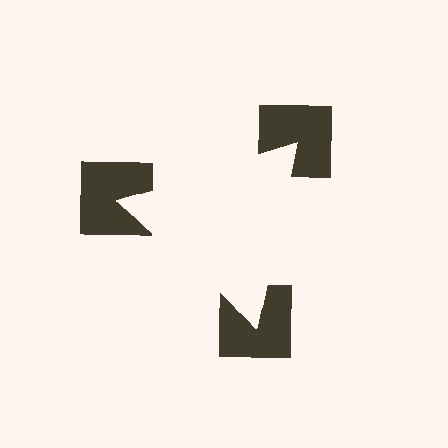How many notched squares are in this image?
There are 3 — one at each vertex of the illusory triangle.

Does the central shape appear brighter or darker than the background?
It typically appears slightly brighter than the background, even though no actual brightness change is drawn.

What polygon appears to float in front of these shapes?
An illusory triangle — its edges are inferred from the aligned wedge cuts in the notched squares, not physically drawn.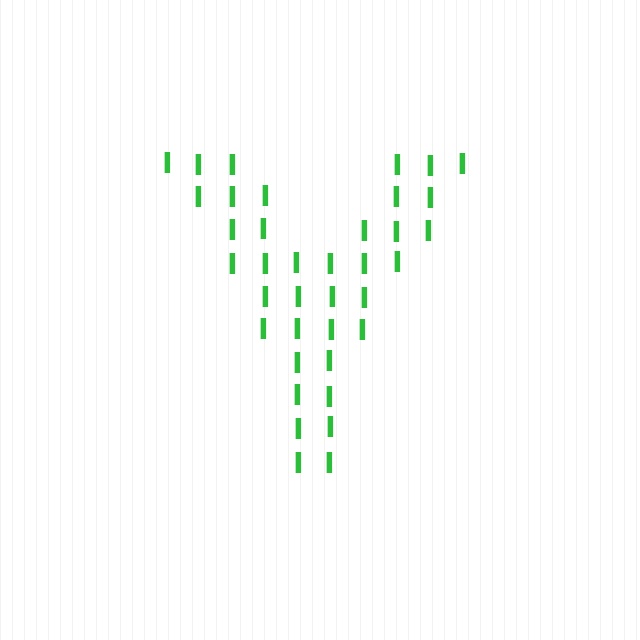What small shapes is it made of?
It is made of small letter I's.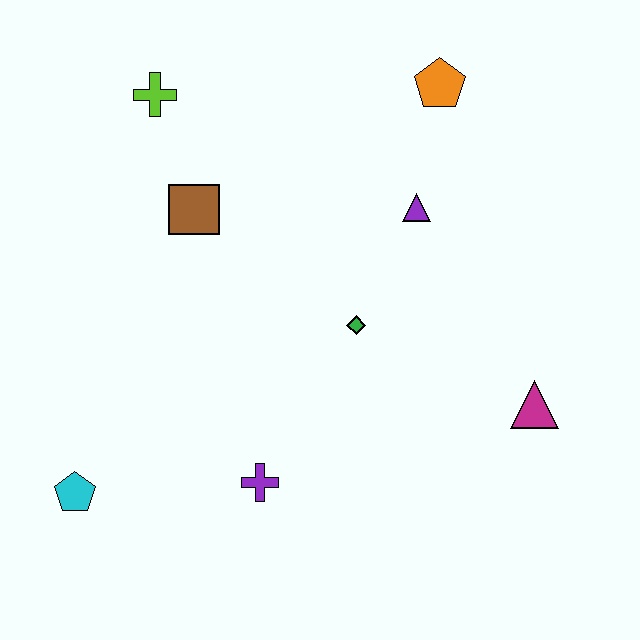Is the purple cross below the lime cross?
Yes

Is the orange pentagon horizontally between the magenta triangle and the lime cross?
Yes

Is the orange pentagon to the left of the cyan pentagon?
No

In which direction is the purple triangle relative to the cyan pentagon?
The purple triangle is to the right of the cyan pentagon.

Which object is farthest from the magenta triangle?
The lime cross is farthest from the magenta triangle.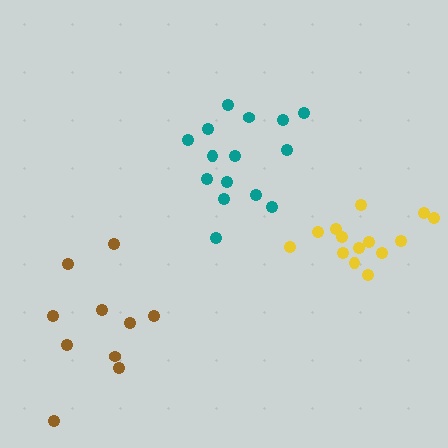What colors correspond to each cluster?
The clusters are colored: teal, brown, yellow.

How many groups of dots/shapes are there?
There are 3 groups.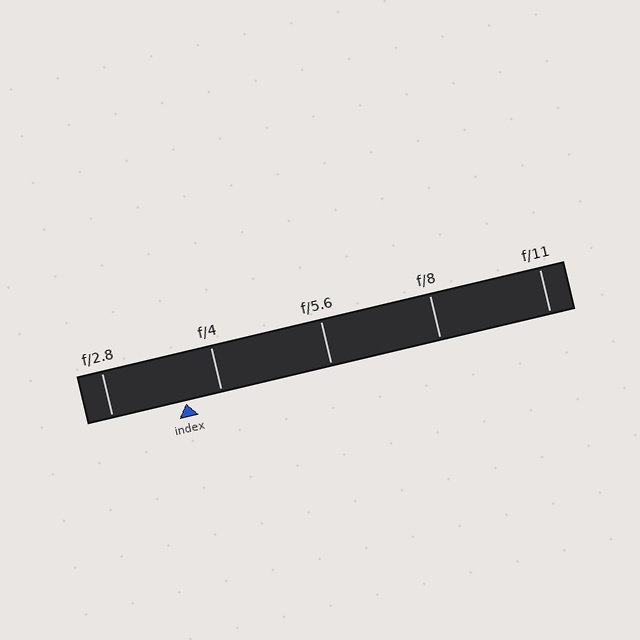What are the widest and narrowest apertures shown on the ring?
The widest aperture shown is f/2.8 and the narrowest is f/11.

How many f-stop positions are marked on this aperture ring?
There are 5 f-stop positions marked.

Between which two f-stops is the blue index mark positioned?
The index mark is between f/2.8 and f/4.